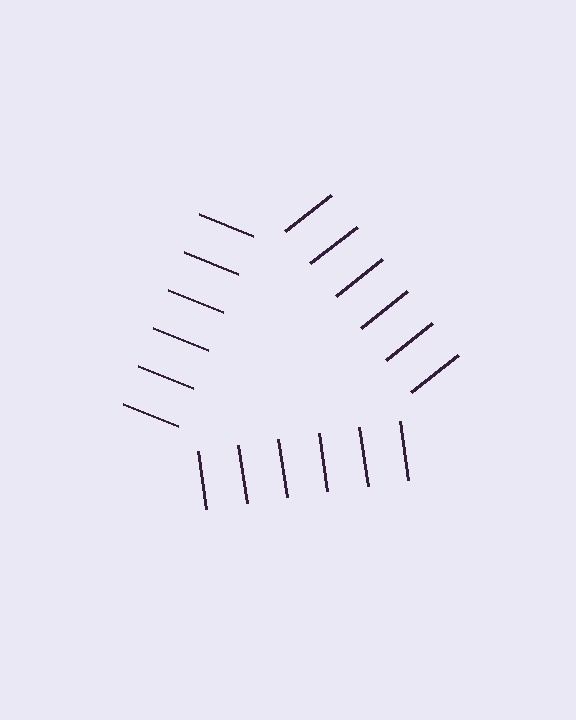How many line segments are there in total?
18 — 6 along each of the 3 edges.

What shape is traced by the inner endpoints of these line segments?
An illusory triangle — the line segments terminate on its edges but no continuous stroke is drawn.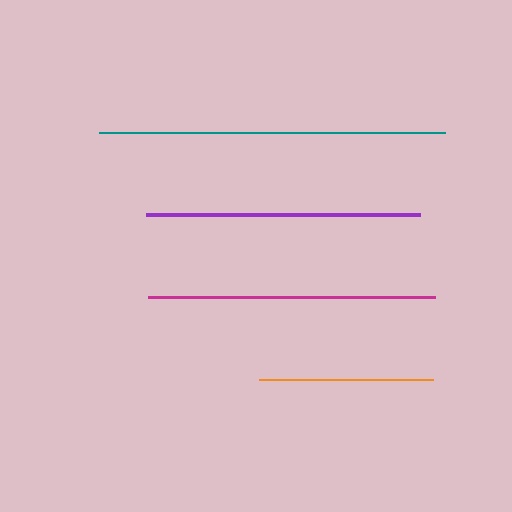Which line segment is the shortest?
The orange line is the shortest at approximately 175 pixels.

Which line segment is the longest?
The teal line is the longest at approximately 346 pixels.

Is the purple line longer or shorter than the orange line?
The purple line is longer than the orange line.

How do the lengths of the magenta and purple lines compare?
The magenta and purple lines are approximately the same length.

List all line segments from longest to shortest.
From longest to shortest: teal, magenta, purple, orange.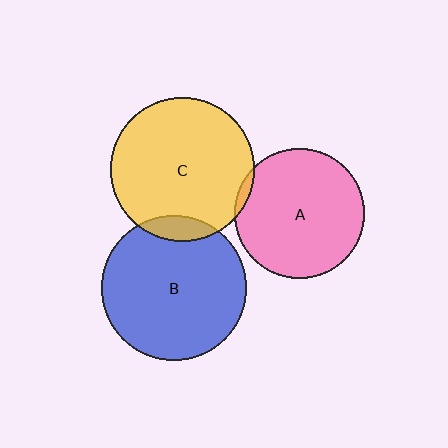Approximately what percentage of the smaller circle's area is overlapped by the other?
Approximately 10%.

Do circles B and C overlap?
Yes.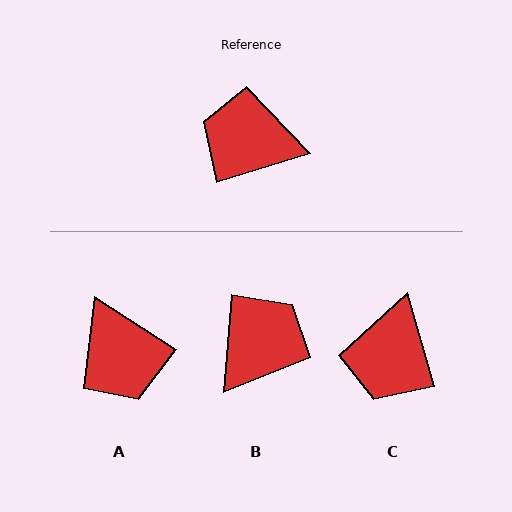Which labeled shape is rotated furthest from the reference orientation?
A, about 130 degrees away.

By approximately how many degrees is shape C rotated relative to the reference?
Approximately 89 degrees counter-clockwise.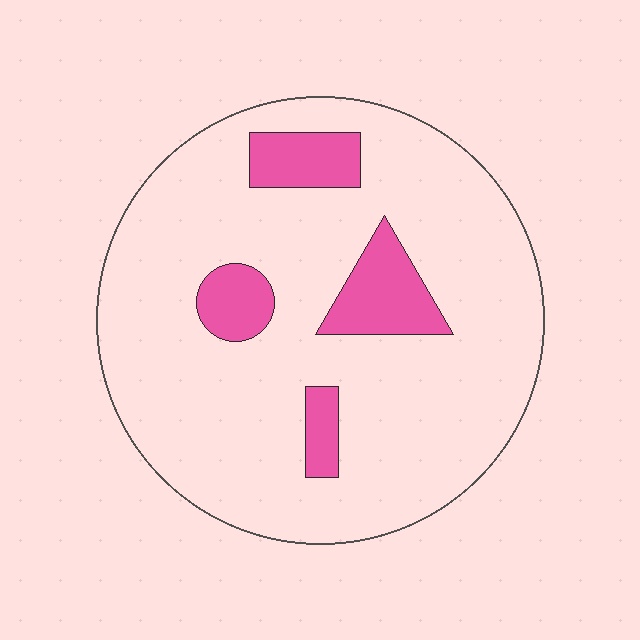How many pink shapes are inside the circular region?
4.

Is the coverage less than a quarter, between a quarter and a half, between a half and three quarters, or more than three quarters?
Less than a quarter.